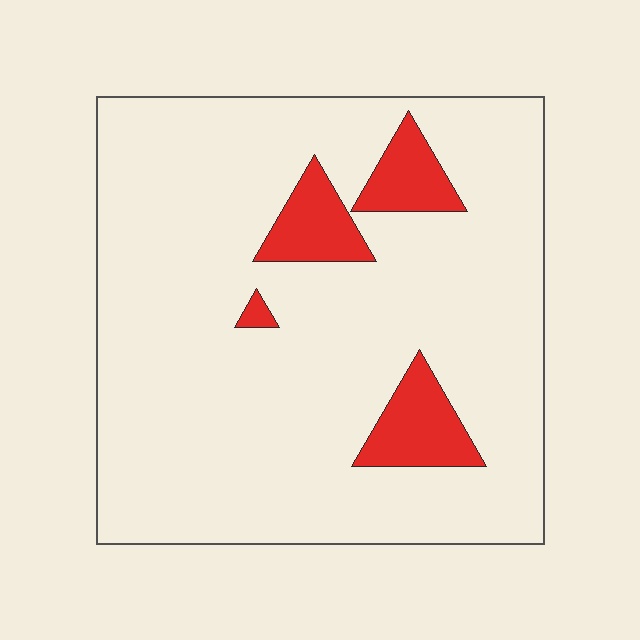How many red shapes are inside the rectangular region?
4.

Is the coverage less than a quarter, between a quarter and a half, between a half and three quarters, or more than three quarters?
Less than a quarter.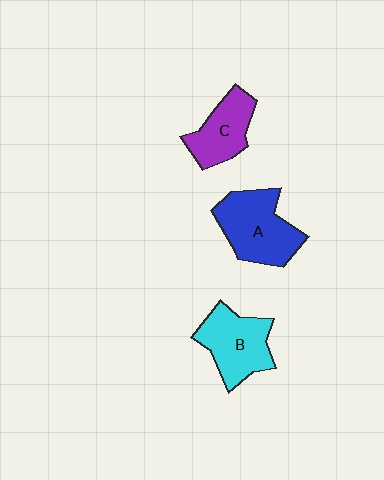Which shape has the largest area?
Shape A (blue).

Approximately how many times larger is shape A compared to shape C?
Approximately 1.4 times.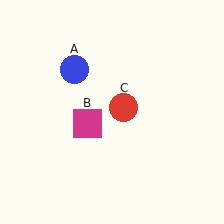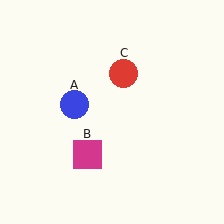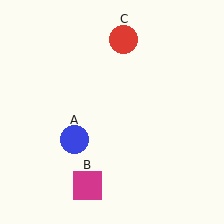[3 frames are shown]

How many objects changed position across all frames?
3 objects changed position: blue circle (object A), magenta square (object B), red circle (object C).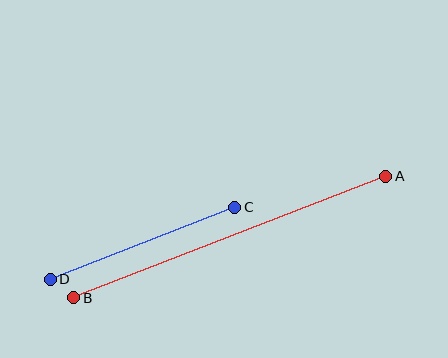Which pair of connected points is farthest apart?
Points A and B are farthest apart.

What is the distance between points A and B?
The distance is approximately 335 pixels.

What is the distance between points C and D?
The distance is approximately 198 pixels.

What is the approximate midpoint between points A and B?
The midpoint is at approximately (230, 237) pixels.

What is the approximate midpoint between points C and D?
The midpoint is at approximately (142, 243) pixels.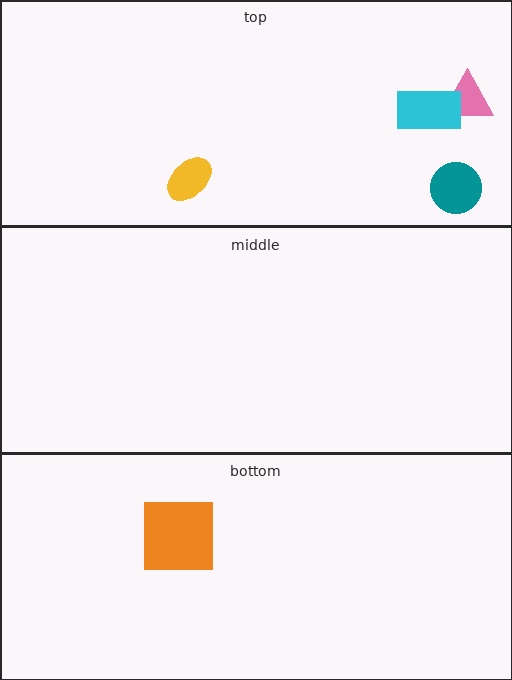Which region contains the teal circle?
The top region.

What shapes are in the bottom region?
The orange square.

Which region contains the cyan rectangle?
The top region.